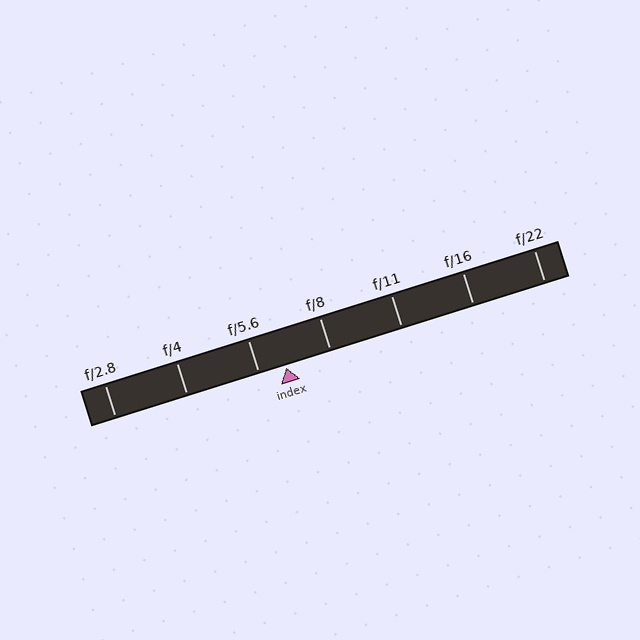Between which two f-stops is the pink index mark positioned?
The index mark is between f/5.6 and f/8.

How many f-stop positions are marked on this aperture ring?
There are 7 f-stop positions marked.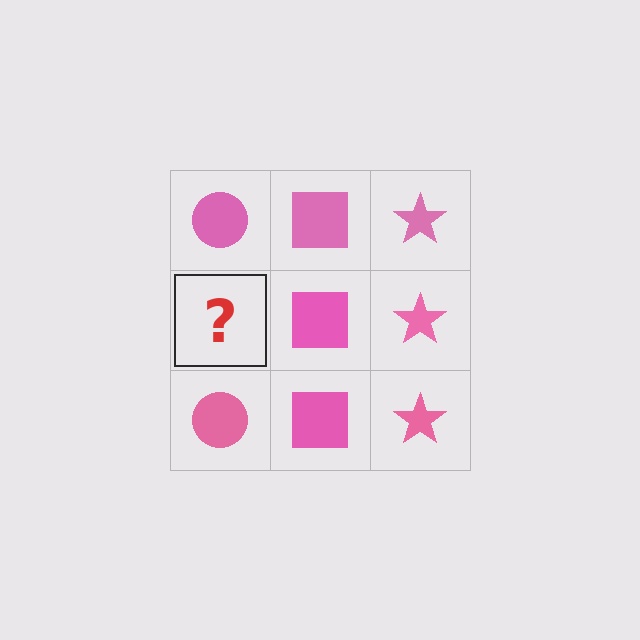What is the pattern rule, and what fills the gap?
The rule is that each column has a consistent shape. The gap should be filled with a pink circle.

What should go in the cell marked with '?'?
The missing cell should contain a pink circle.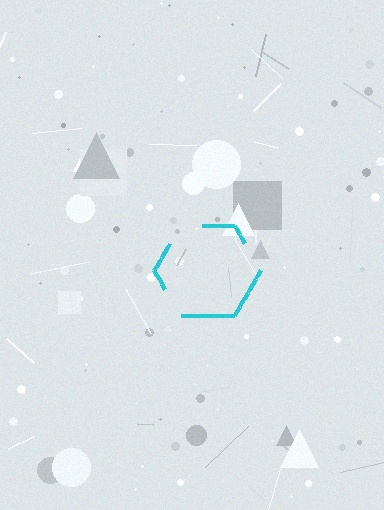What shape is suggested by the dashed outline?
The dashed outline suggests a hexagon.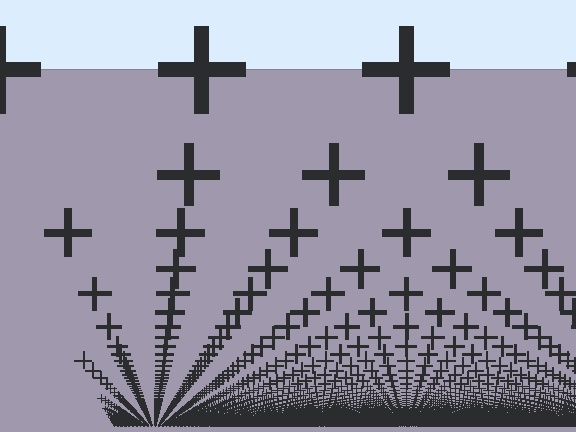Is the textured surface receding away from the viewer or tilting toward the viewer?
The surface appears to tilt toward the viewer. Texture elements get larger and sparser toward the top.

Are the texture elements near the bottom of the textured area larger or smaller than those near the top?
Smaller. The gradient is inverted — elements near the bottom are smaller and denser.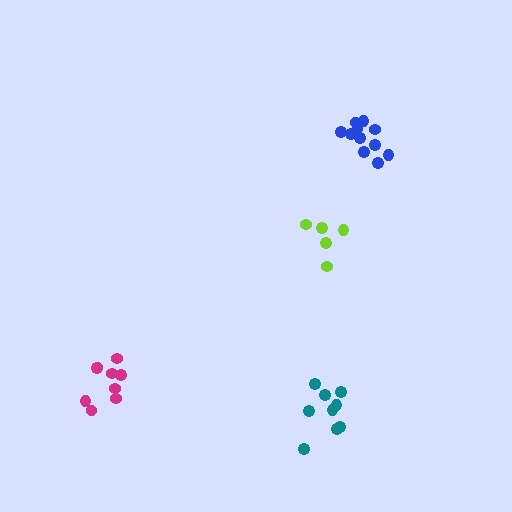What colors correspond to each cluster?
The clusters are colored: magenta, teal, lime, blue.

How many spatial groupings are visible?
There are 4 spatial groupings.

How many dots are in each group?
Group 1: 9 dots, Group 2: 9 dots, Group 3: 5 dots, Group 4: 11 dots (34 total).